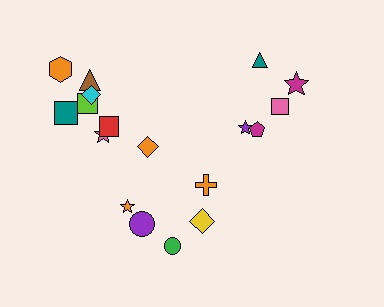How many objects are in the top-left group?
There are 8 objects.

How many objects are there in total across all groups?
There are 18 objects.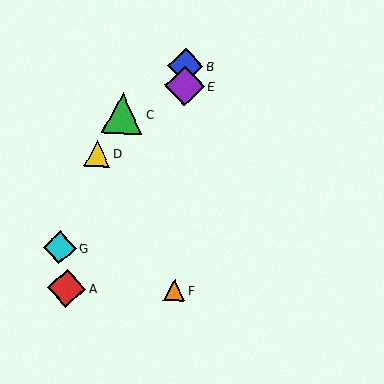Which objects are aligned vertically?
Objects B, E, F are aligned vertically.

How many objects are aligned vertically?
3 objects (B, E, F) are aligned vertically.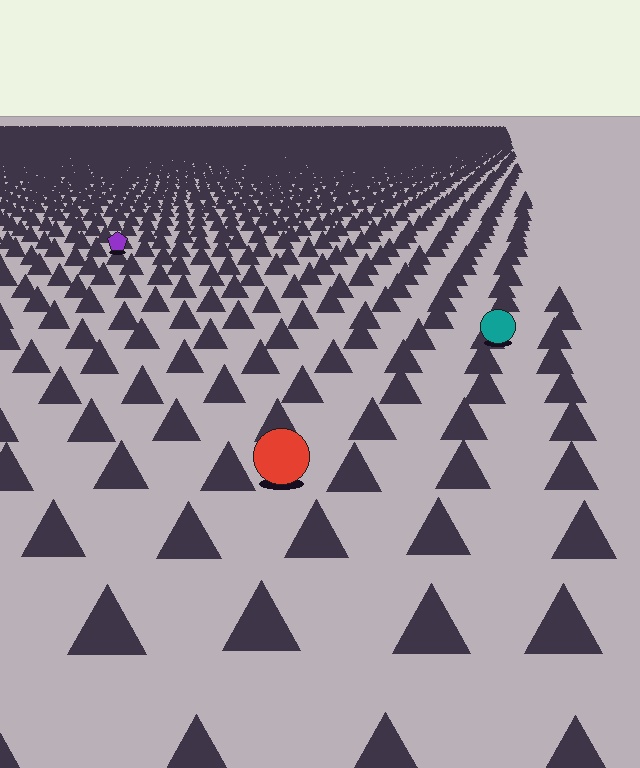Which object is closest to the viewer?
The red circle is closest. The texture marks near it are larger and more spread out.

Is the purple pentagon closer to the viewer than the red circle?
No. The red circle is closer — you can tell from the texture gradient: the ground texture is coarser near it.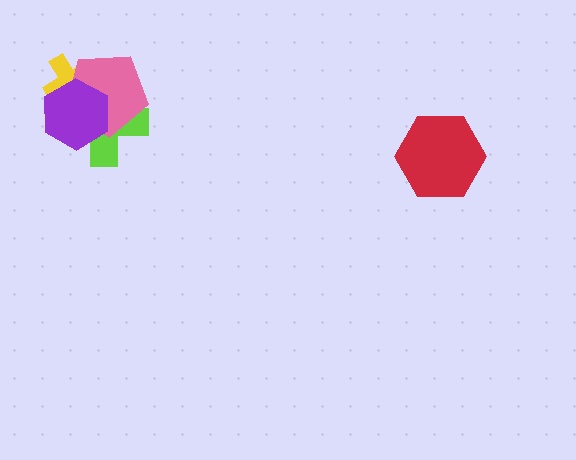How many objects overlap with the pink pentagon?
3 objects overlap with the pink pentagon.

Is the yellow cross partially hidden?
Yes, it is partially covered by another shape.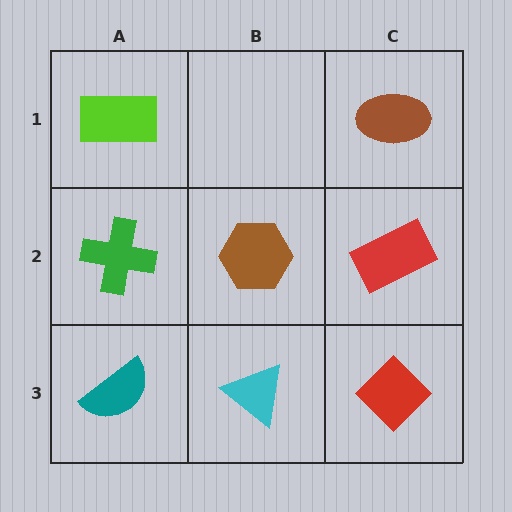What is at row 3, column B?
A cyan triangle.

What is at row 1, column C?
A brown ellipse.